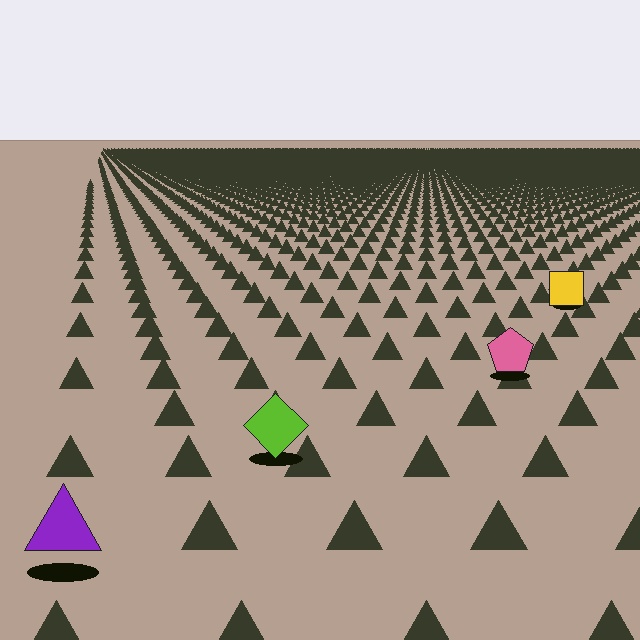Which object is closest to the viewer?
The purple triangle is closest. The texture marks near it are larger and more spread out.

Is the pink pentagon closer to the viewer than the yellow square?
Yes. The pink pentagon is closer — you can tell from the texture gradient: the ground texture is coarser near it.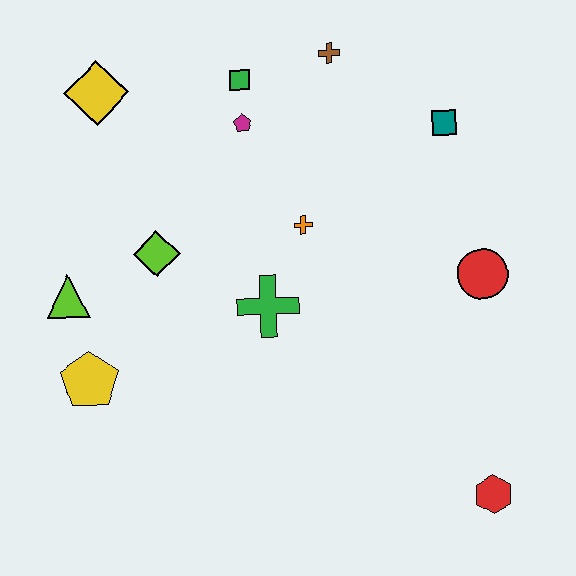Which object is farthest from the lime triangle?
The red hexagon is farthest from the lime triangle.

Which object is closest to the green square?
The magenta pentagon is closest to the green square.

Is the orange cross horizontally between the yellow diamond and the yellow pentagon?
No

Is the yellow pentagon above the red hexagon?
Yes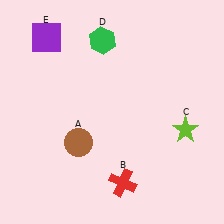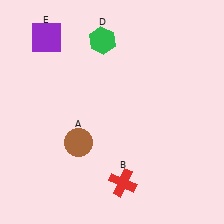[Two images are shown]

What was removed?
The lime star (C) was removed in Image 2.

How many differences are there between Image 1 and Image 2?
There is 1 difference between the two images.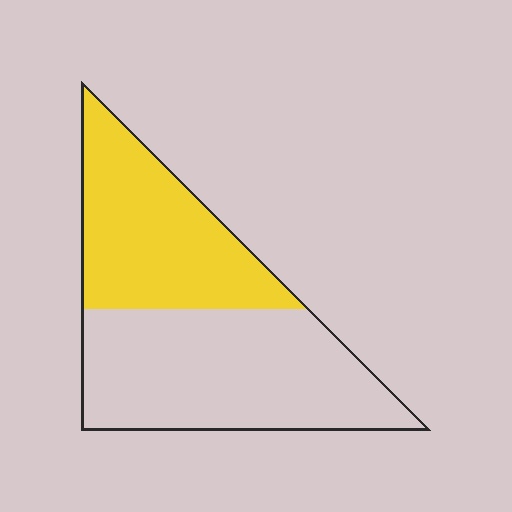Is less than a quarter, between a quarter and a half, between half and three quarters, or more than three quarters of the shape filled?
Between a quarter and a half.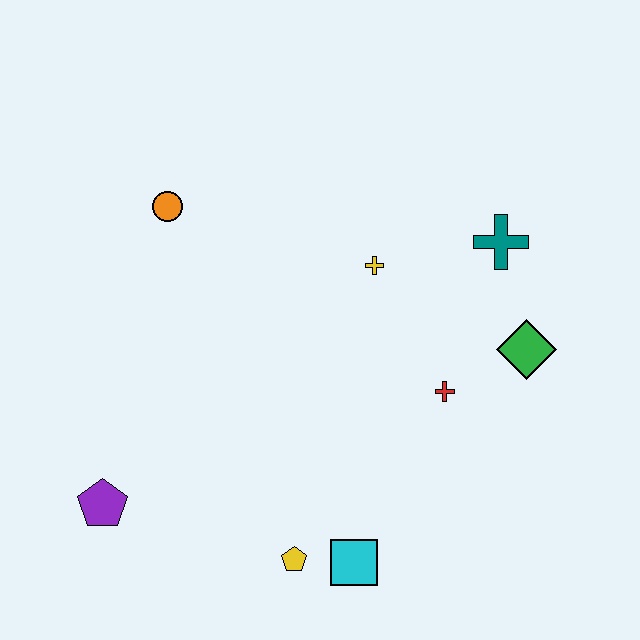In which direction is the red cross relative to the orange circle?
The red cross is to the right of the orange circle.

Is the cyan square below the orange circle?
Yes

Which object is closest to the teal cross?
The green diamond is closest to the teal cross.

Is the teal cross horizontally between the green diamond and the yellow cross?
Yes